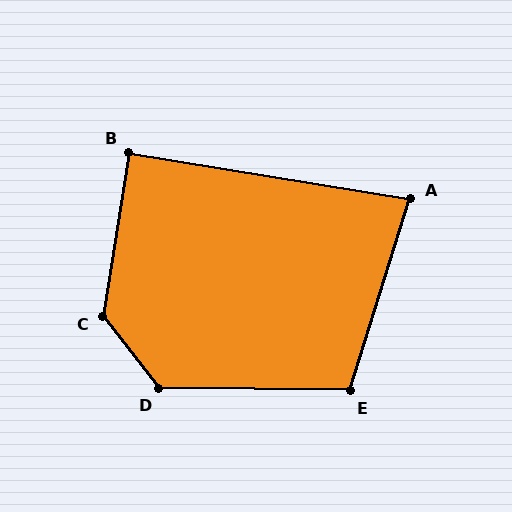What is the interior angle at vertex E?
Approximately 107 degrees (obtuse).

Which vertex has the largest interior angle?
C, at approximately 134 degrees.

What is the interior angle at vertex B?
Approximately 89 degrees (approximately right).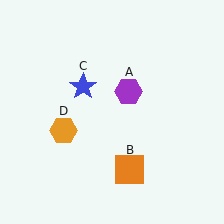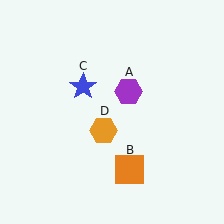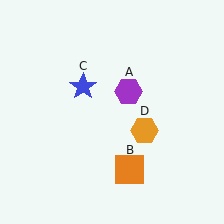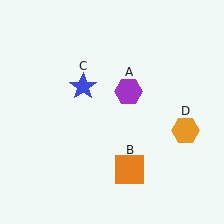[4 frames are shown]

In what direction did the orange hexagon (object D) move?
The orange hexagon (object D) moved right.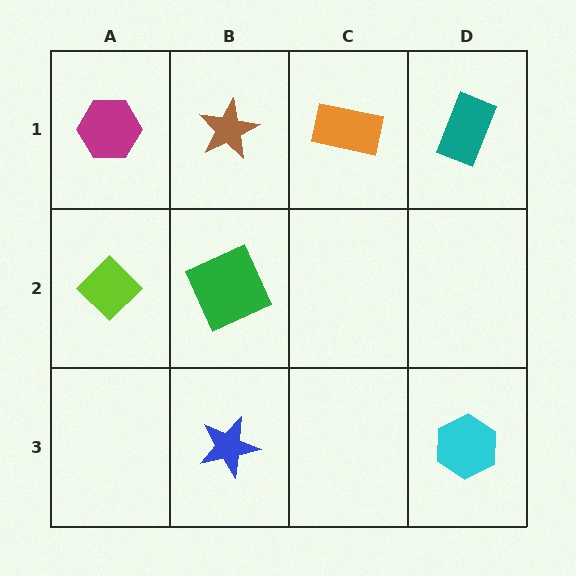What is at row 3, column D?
A cyan hexagon.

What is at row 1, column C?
An orange rectangle.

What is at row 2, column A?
A lime diamond.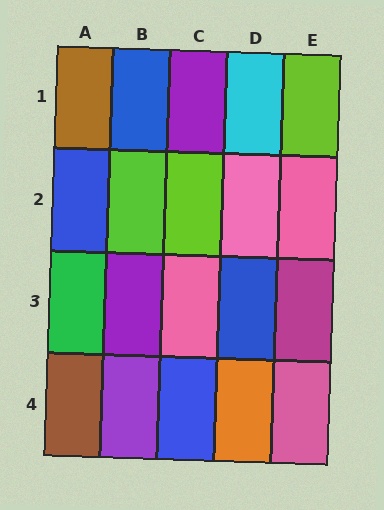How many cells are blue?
4 cells are blue.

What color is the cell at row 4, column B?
Purple.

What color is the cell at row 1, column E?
Lime.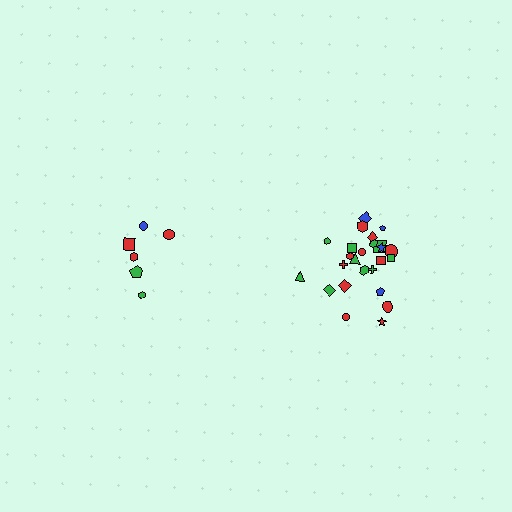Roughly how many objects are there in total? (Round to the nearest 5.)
Roughly 30 objects in total.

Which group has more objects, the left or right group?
The right group.